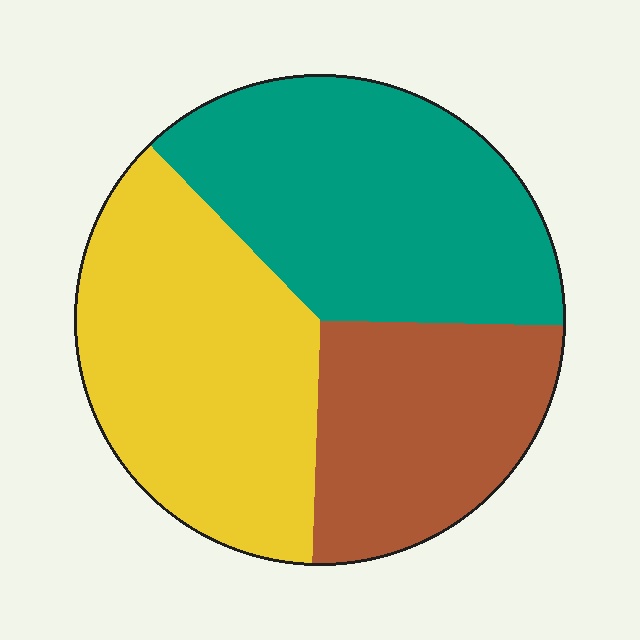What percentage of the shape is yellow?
Yellow covers around 35% of the shape.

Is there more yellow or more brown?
Yellow.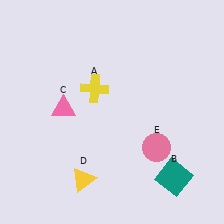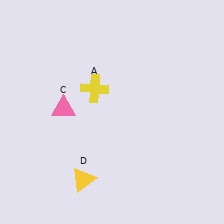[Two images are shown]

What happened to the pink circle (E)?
The pink circle (E) was removed in Image 2. It was in the bottom-right area of Image 1.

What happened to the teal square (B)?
The teal square (B) was removed in Image 2. It was in the bottom-right area of Image 1.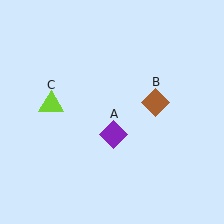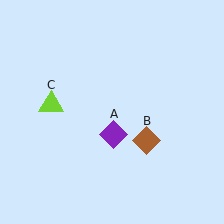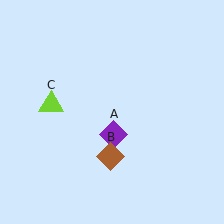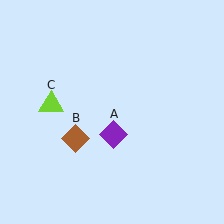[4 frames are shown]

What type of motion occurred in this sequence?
The brown diamond (object B) rotated clockwise around the center of the scene.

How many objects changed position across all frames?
1 object changed position: brown diamond (object B).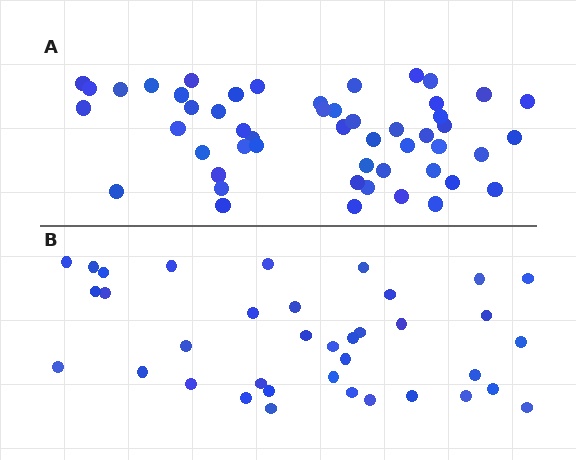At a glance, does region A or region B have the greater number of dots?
Region A (the top region) has more dots.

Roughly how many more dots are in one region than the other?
Region A has approximately 15 more dots than region B.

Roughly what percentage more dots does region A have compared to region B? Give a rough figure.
About 40% more.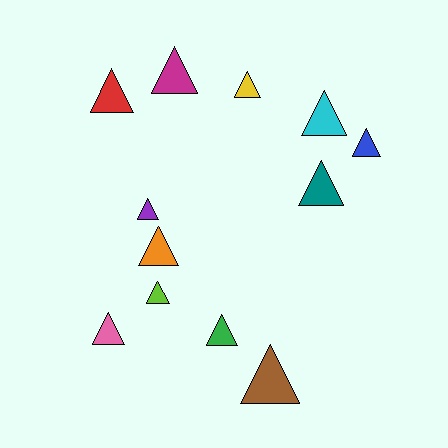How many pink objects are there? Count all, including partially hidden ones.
There is 1 pink object.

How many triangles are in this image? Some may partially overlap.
There are 12 triangles.